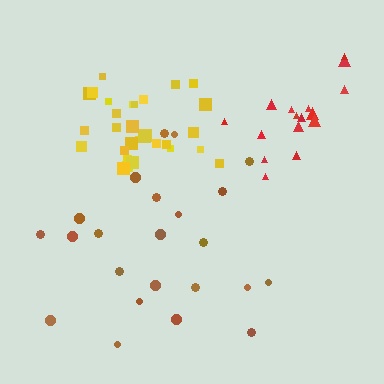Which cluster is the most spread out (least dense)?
Brown.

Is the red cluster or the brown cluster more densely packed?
Red.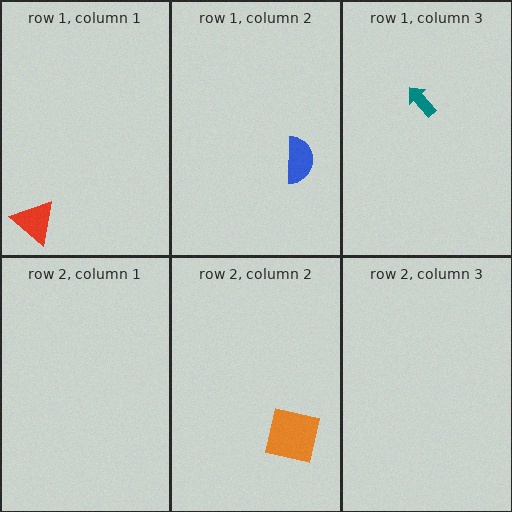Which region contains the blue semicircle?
The row 1, column 2 region.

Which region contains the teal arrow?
The row 1, column 3 region.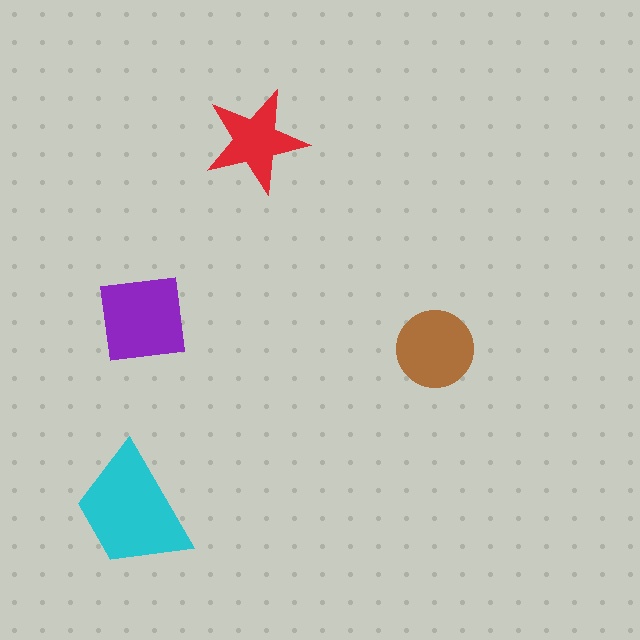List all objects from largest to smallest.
The cyan trapezoid, the purple square, the brown circle, the red star.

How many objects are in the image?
There are 4 objects in the image.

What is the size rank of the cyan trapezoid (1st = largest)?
1st.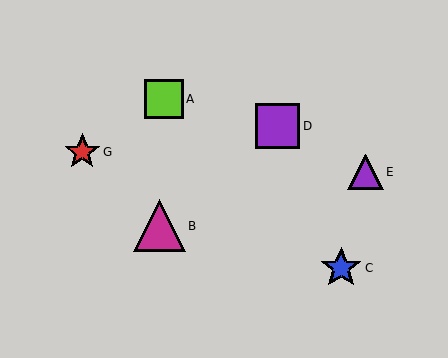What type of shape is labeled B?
Shape B is a magenta triangle.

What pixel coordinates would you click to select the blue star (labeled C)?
Click at (341, 268) to select the blue star C.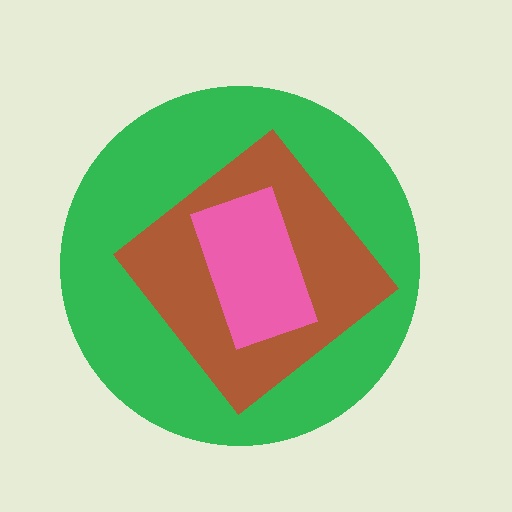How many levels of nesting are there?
3.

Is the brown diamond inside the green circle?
Yes.